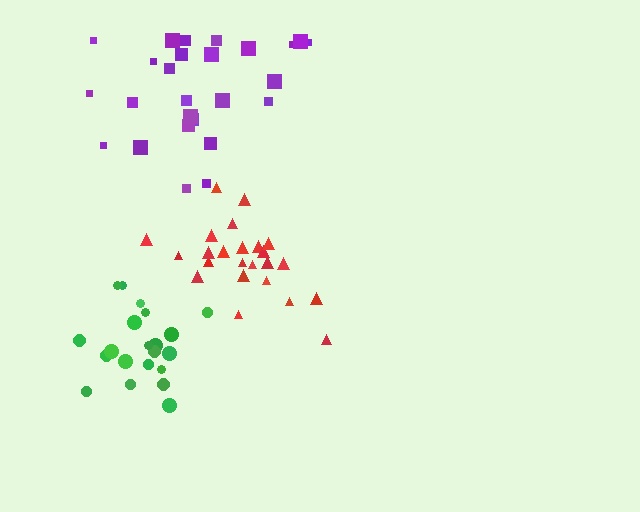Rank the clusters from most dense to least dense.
green, red, purple.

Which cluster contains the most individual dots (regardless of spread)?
Purple (26).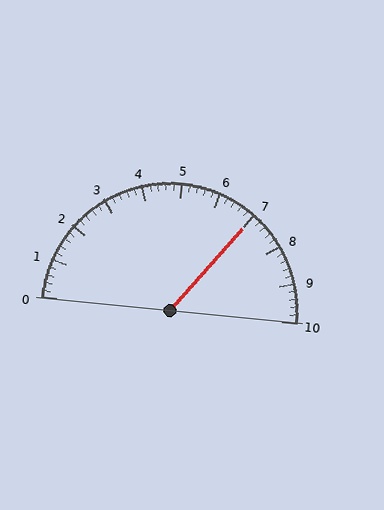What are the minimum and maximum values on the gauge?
The gauge ranges from 0 to 10.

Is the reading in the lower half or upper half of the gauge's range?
The reading is in the upper half of the range (0 to 10).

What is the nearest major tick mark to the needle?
The nearest major tick mark is 7.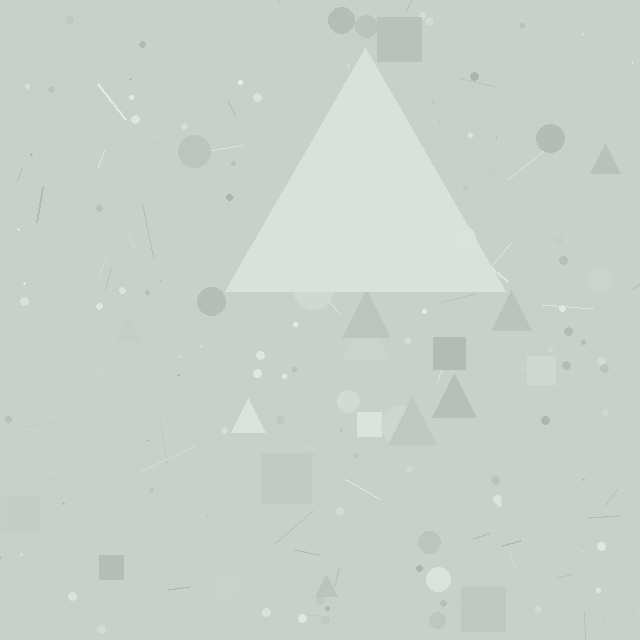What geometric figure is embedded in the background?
A triangle is embedded in the background.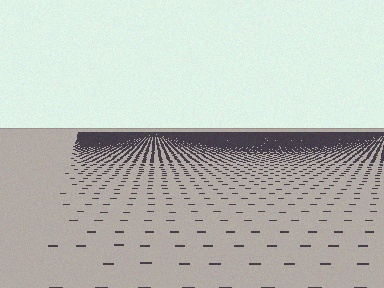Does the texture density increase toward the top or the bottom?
Density increases toward the top.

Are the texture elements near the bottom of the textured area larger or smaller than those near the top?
Larger. Near the bottom, elements are closer to the viewer and appear at a bigger on-screen size.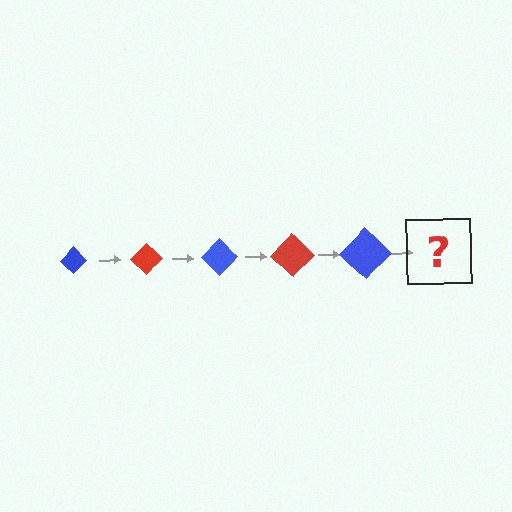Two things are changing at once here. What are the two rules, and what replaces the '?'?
The two rules are that the diamond grows larger each step and the color cycles through blue and red. The '?' should be a red diamond, larger than the previous one.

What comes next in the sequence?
The next element should be a red diamond, larger than the previous one.